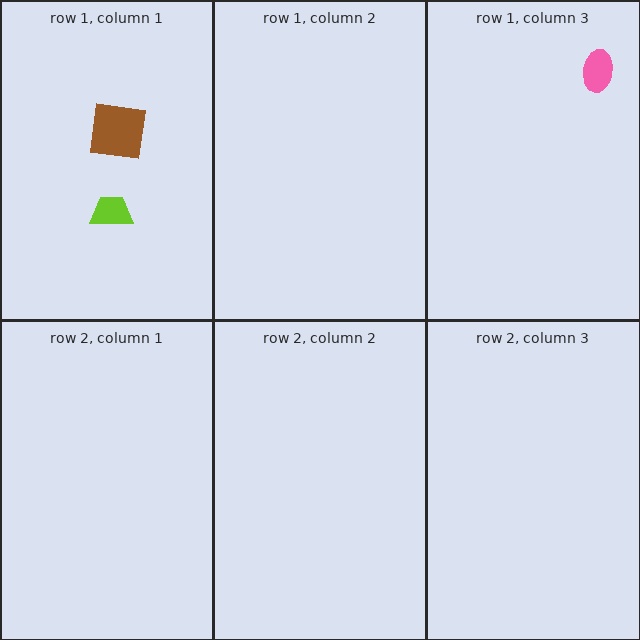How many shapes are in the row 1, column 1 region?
2.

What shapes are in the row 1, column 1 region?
The brown square, the lime trapezoid.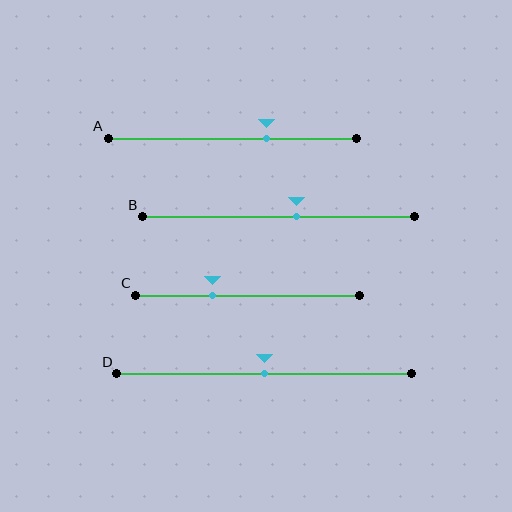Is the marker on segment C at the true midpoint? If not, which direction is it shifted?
No, the marker on segment C is shifted to the left by about 16% of the segment length.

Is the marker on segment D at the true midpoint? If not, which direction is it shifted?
Yes, the marker on segment D is at the true midpoint.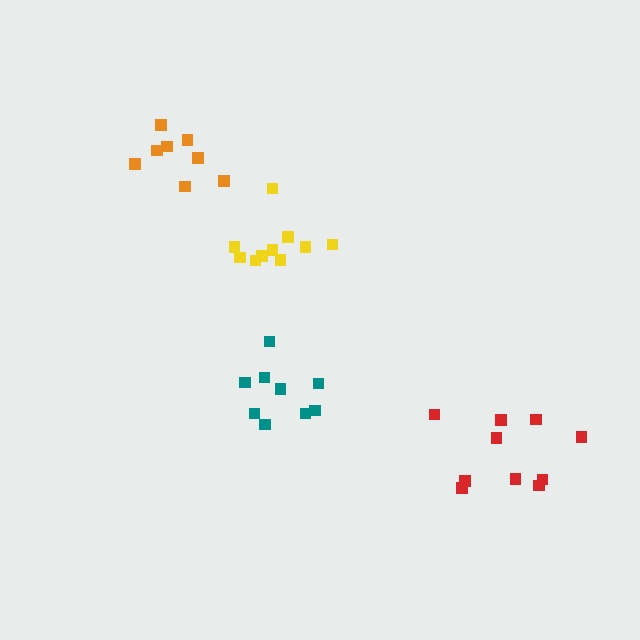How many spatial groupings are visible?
There are 4 spatial groupings.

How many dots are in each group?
Group 1: 9 dots, Group 2: 10 dots, Group 3: 10 dots, Group 4: 8 dots (37 total).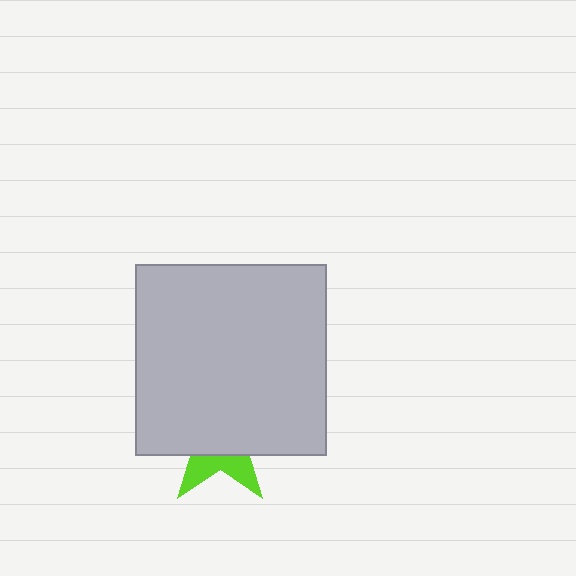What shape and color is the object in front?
The object in front is a light gray square.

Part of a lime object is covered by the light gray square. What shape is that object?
It is a star.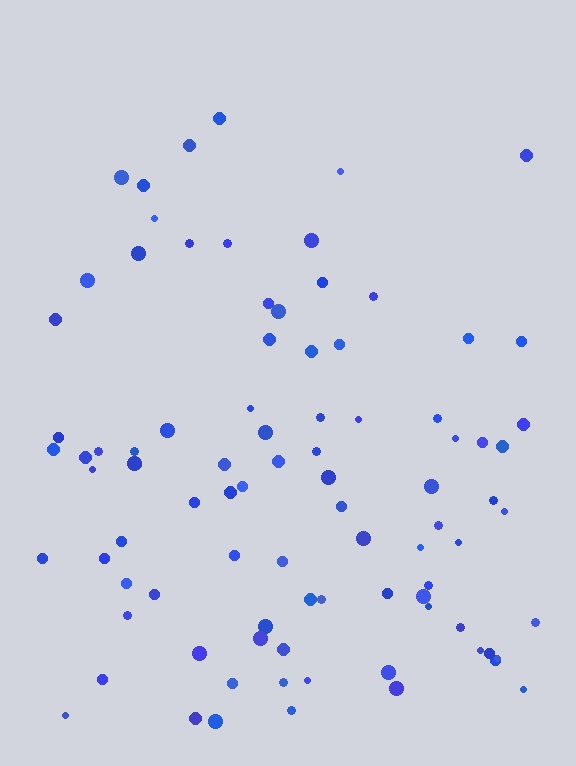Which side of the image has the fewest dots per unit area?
The top.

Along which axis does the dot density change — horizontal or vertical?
Vertical.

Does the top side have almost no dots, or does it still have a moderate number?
Still a moderate number, just noticeably fewer than the bottom.